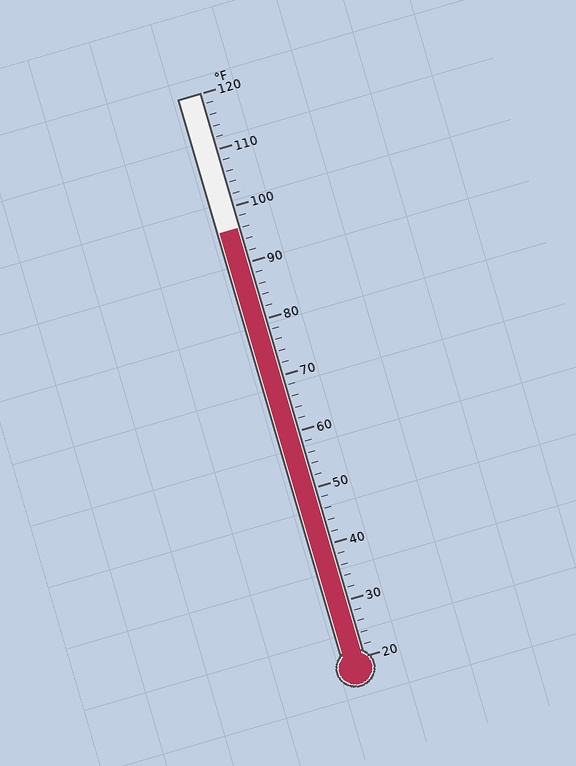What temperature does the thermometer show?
The thermometer shows approximately 96°F.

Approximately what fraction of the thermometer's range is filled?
The thermometer is filled to approximately 75% of its range.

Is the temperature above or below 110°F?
The temperature is below 110°F.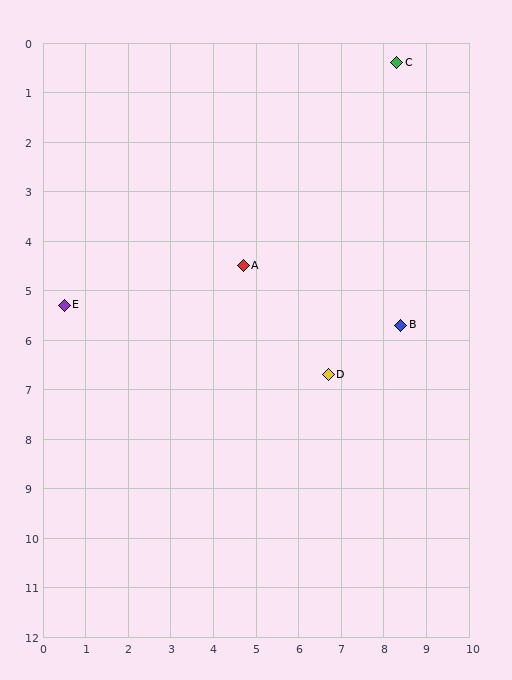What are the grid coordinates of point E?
Point E is at approximately (0.5, 5.3).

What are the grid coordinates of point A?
Point A is at approximately (4.7, 4.5).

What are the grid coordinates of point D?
Point D is at approximately (6.7, 6.7).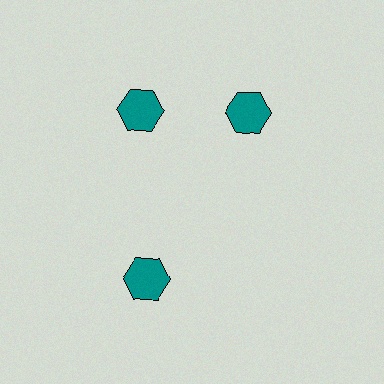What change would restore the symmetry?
The symmetry would be restored by rotating it back into even spacing with its neighbors so that all 3 hexagons sit at equal angles and equal distance from the center.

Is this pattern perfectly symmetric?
No. The 3 teal hexagons are arranged in a ring, but one element near the 3 o'clock position is rotated out of alignment along the ring, breaking the 3-fold rotational symmetry.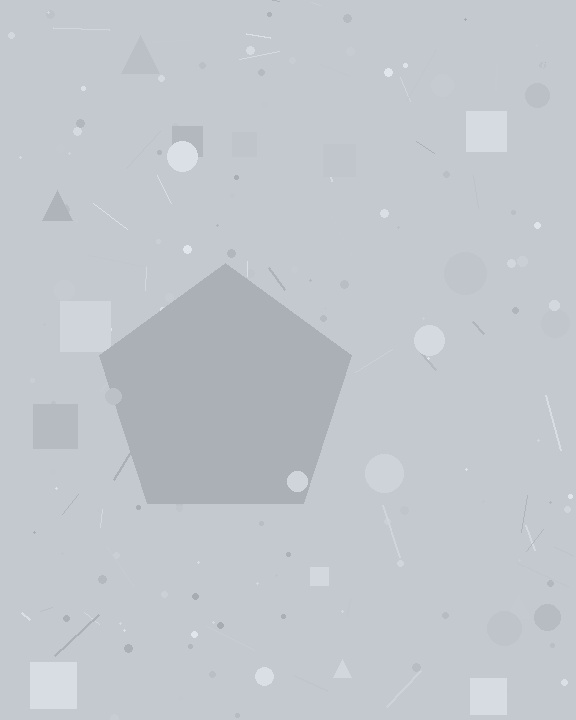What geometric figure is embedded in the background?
A pentagon is embedded in the background.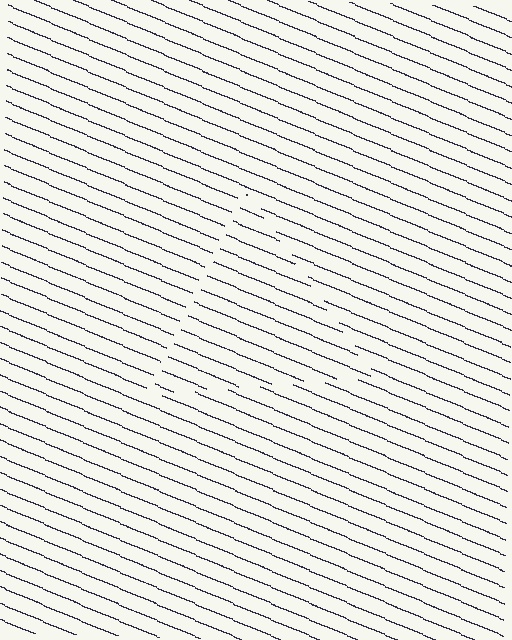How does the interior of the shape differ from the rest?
The interior of the shape contains the same grating, shifted by half a period — the contour is defined by the phase discontinuity where line-ends from the inner and outer gratings abut.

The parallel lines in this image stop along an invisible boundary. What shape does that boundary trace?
An illusory triangle. The interior of the shape contains the same grating, shifted by half a period — the contour is defined by the phase discontinuity where line-ends from the inner and outer gratings abut.